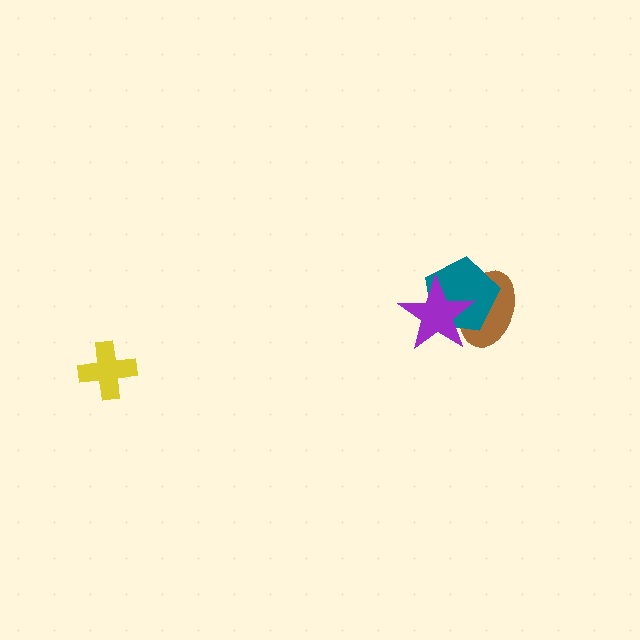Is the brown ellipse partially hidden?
Yes, it is partially covered by another shape.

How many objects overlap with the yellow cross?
0 objects overlap with the yellow cross.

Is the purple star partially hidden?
No, no other shape covers it.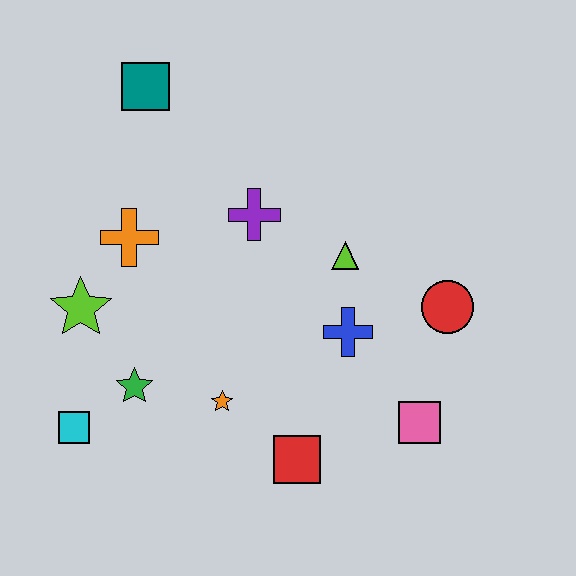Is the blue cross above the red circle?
No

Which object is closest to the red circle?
The blue cross is closest to the red circle.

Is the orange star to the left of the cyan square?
No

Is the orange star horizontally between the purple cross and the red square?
No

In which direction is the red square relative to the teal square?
The red square is below the teal square.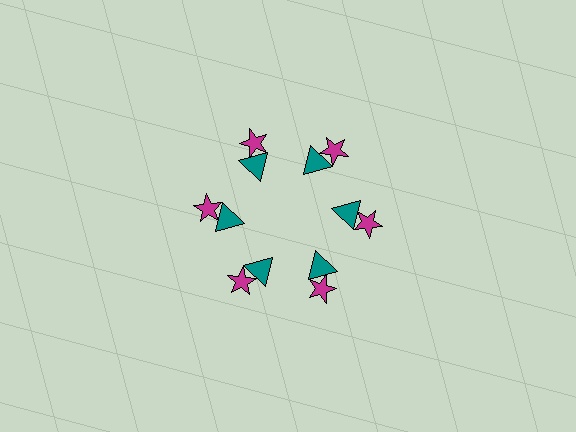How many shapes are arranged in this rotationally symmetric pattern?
There are 12 shapes, arranged in 6 groups of 2.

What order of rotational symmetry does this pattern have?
This pattern has 6-fold rotational symmetry.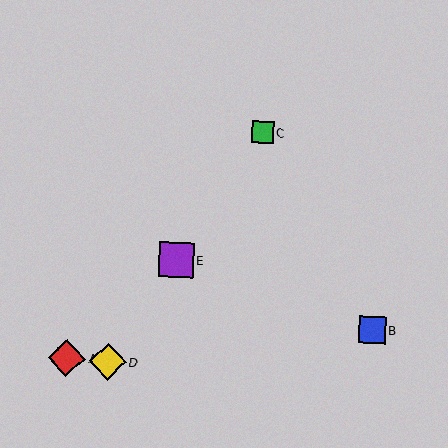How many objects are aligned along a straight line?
3 objects (C, D, E) are aligned along a straight line.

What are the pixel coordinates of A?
Object A is at (67, 358).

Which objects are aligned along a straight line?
Objects C, D, E are aligned along a straight line.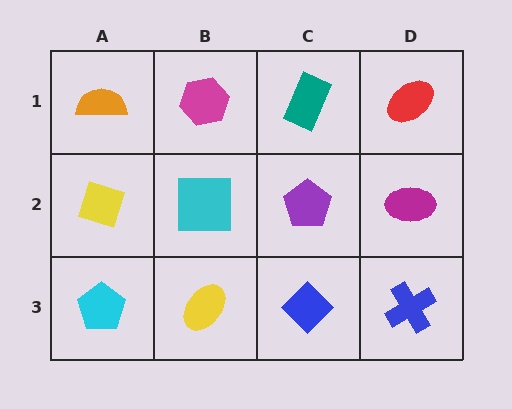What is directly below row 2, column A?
A cyan pentagon.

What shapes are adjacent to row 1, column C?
A purple pentagon (row 2, column C), a magenta hexagon (row 1, column B), a red ellipse (row 1, column D).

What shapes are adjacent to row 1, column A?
A yellow diamond (row 2, column A), a magenta hexagon (row 1, column B).